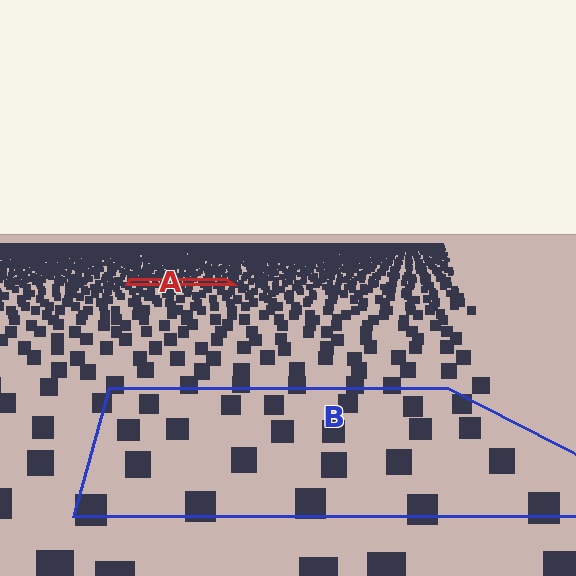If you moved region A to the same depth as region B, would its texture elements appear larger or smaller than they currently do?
They would appear larger. At a closer depth, the same texture elements are projected at a bigger on-screen size.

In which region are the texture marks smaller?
The texture marks are smaller in region A, because it is farther away.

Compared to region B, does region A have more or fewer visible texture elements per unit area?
Region A has more texture elements per unit area — they are packed more densely because it is farther away.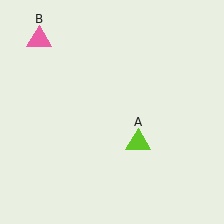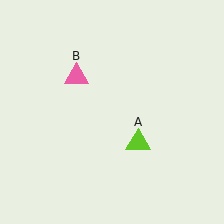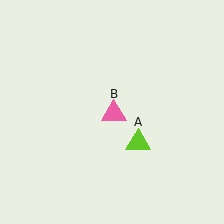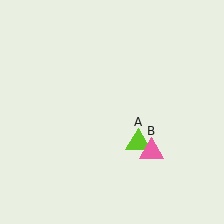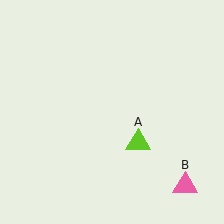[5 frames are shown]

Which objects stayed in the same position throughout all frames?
Lime triangle (object A) remained stationary.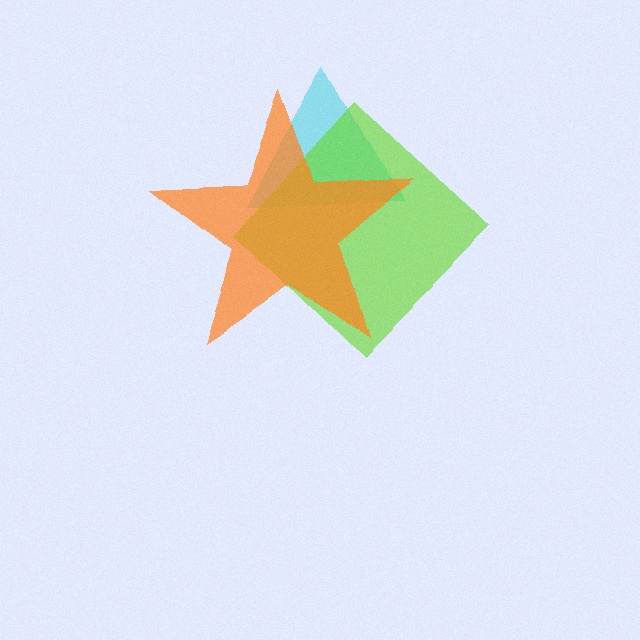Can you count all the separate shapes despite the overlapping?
Yes, there are 3 separate shapes.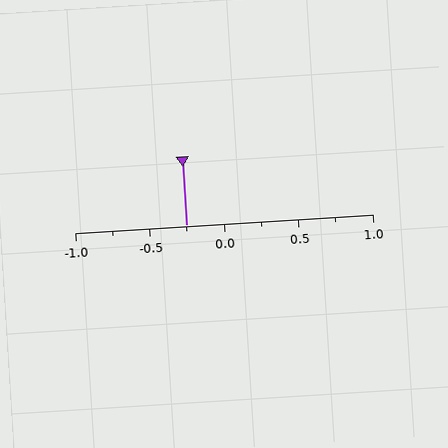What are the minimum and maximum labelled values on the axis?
The axis runs from -1.0 to 1.0.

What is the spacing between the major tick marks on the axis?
The major ticks are spaced 0.5 apart.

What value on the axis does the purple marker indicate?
The marker indicates approximately -0.25.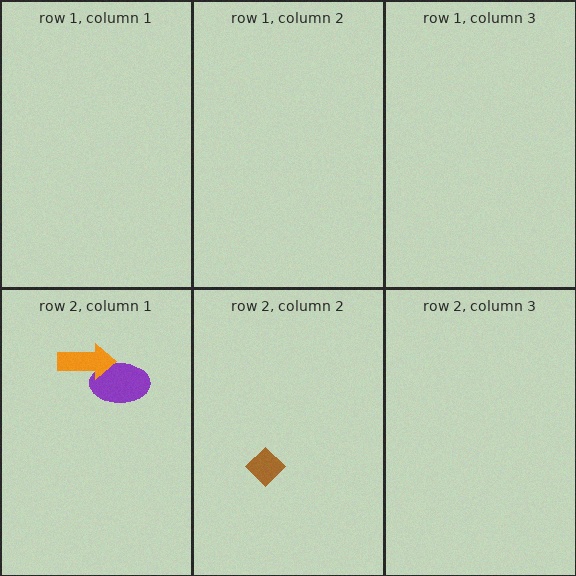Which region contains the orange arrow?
The row 2, column 1 region.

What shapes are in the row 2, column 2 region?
The brown diamond.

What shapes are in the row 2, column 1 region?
The purple ellipse, the orange arrow.